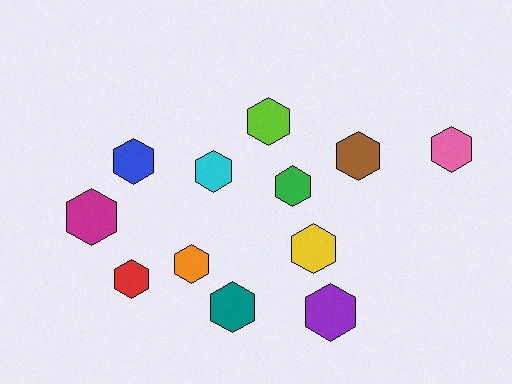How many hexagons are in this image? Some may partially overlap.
There are 12 hexagons.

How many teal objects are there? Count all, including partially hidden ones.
There is 1 teal object.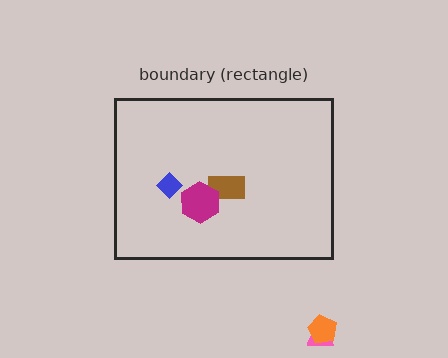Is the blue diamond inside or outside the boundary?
Inside.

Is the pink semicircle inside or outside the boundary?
Outside.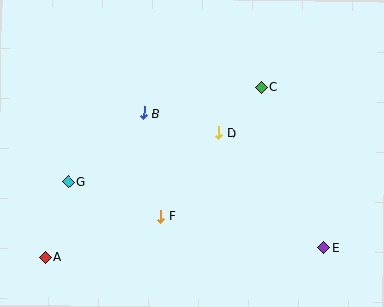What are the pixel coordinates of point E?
Point E is at (323, 247).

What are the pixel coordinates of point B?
Point B is at (144, 113).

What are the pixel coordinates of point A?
Point A is at (45, 257).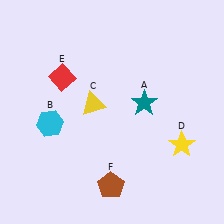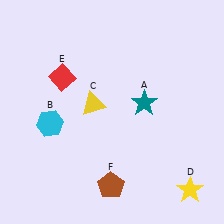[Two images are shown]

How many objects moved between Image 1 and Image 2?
1 object moved between the two images.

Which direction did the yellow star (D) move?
The yellow star (D) moved down.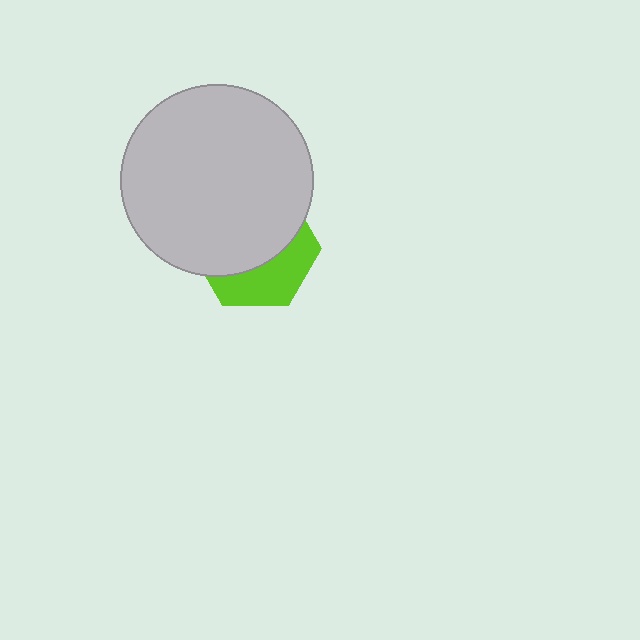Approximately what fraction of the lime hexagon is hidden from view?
Roughly 63% of the lime hexagon is hidden behind the light gray circle.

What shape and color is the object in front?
The object in front is a light gray circle.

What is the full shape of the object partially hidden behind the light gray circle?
The partially hidden object is a lime hexagon.